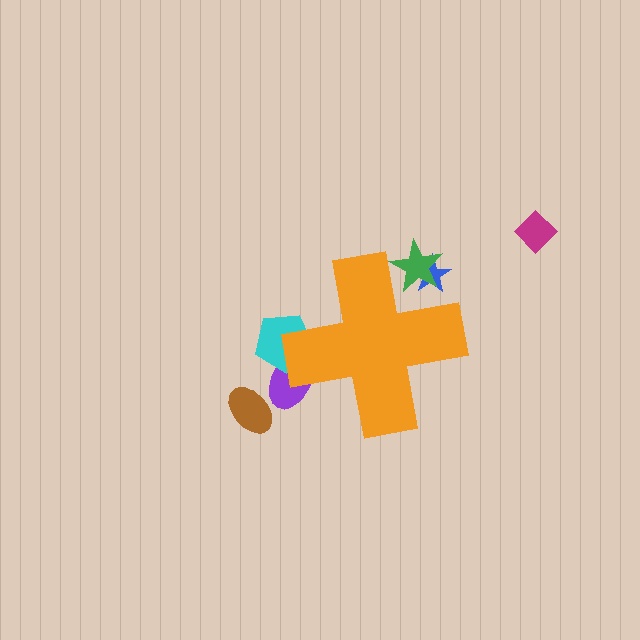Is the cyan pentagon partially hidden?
Yes, the cyan pentagon is partially hidden behind the orange cross.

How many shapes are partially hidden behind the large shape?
4 shapes are partially hidden.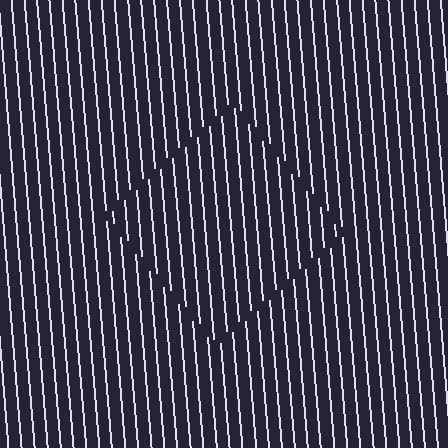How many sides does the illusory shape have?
4 sides — the line-ends trace a square.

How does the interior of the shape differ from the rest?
The interior of the shape contains the same grating, shifted by half a period — the contour is defined by the phase discontinuity where line-ends from the inner and outer gratings abut.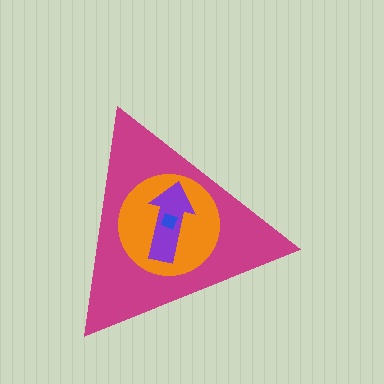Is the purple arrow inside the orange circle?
Yes.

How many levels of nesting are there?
4.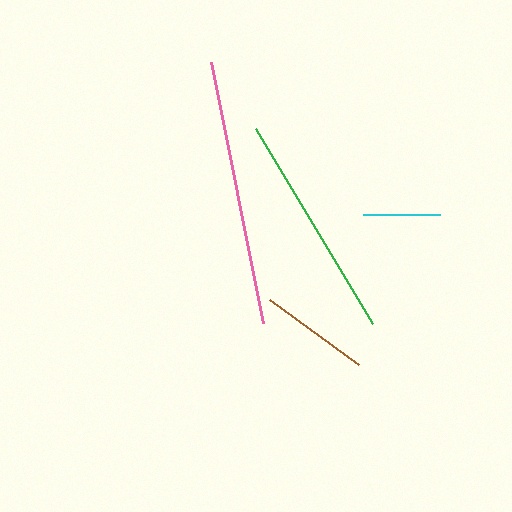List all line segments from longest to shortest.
From longest to shortest: pink, green, brown, cyan.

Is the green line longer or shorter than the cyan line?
The green line is longer than the cyan line.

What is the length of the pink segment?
The pink segment is approximately 266 pixels long.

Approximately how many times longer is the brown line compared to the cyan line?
The brown line is approximately 1.4 times the length of the cyan line.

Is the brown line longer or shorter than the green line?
The green line is longer than the brown line.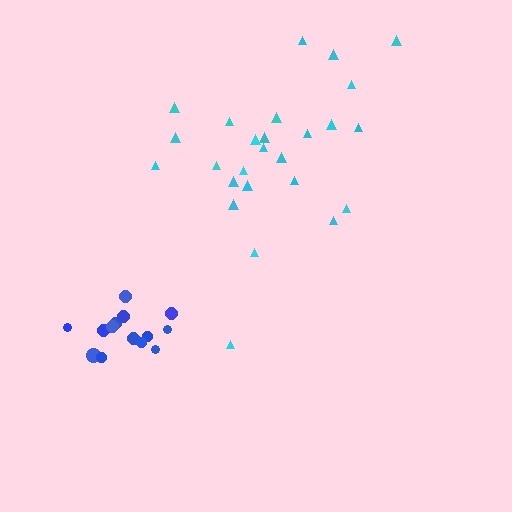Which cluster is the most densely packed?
Blue.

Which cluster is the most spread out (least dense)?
Cyan.